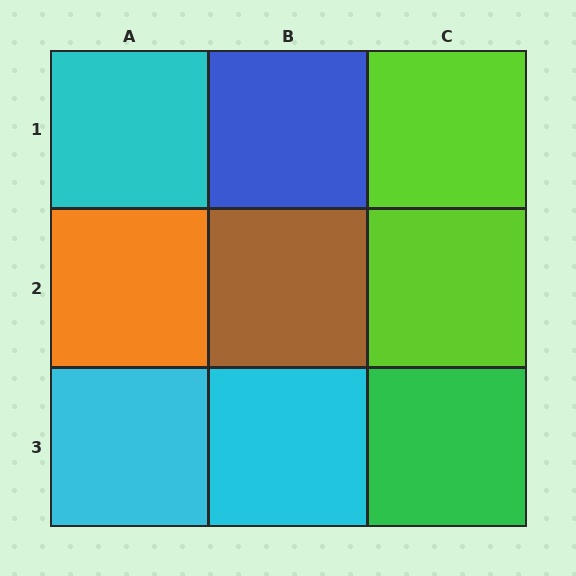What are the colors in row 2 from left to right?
Orange, brown, lime.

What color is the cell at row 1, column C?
Lime.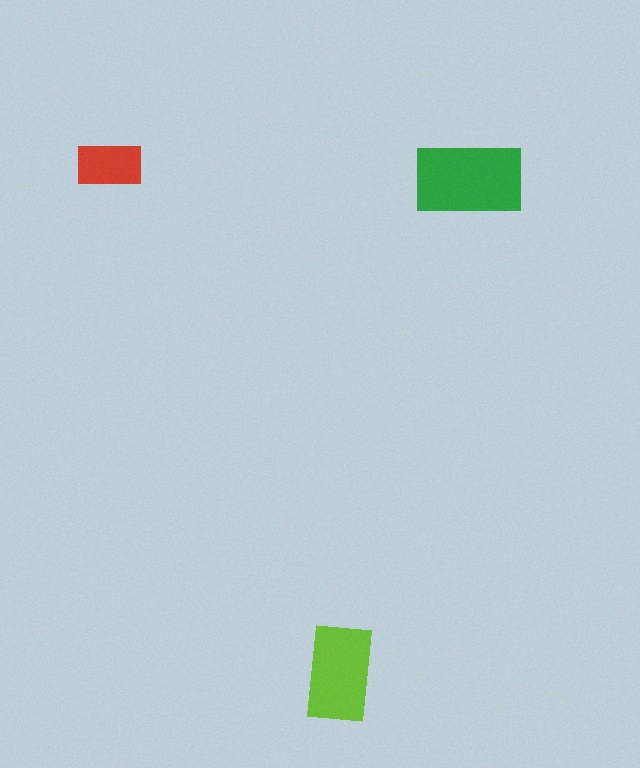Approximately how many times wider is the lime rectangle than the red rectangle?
About 1.5 times wider.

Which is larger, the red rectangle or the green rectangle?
The green one.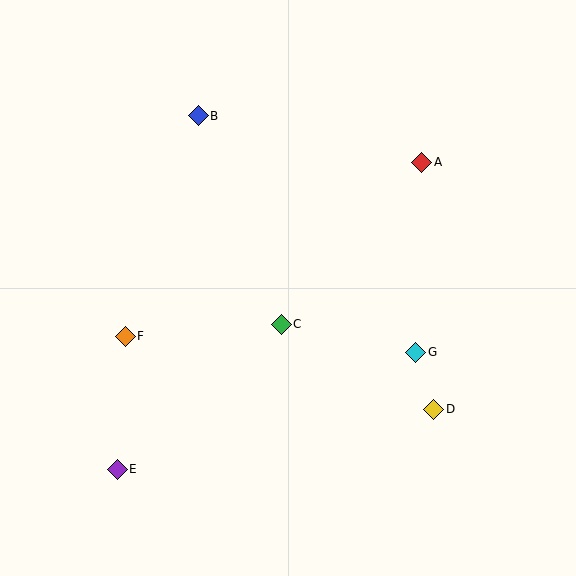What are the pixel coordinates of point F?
Point F is at (125, 336).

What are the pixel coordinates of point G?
Point G is at (416, 352).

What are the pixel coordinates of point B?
Point B is at (198, 116).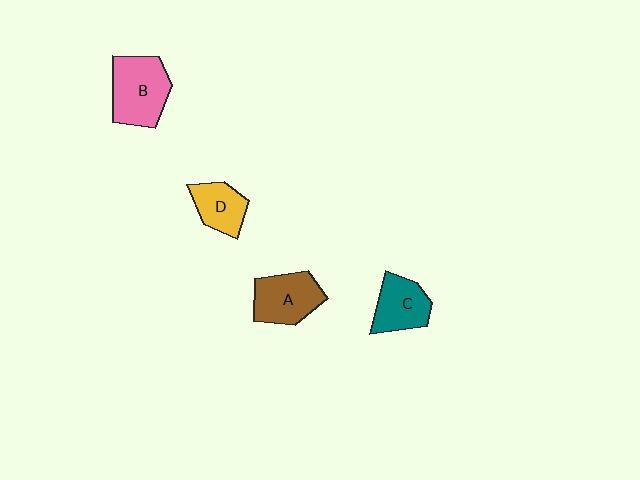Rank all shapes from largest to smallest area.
From largest to smallest: B (pink), A (brown), C (teal), D (yellow).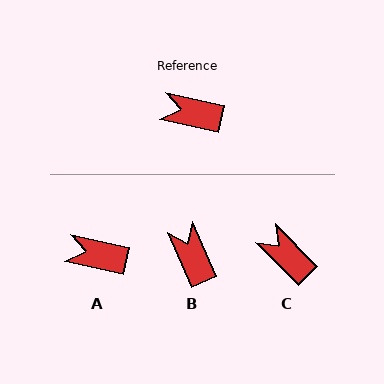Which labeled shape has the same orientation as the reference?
A.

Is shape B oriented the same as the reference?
No, it is off by about 54 degrees.